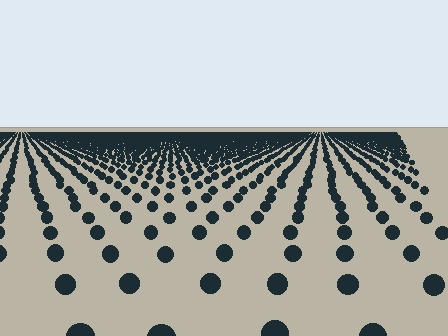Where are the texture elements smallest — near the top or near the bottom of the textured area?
Near the top.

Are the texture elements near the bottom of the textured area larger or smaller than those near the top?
Larger. Near the bottom, elements are closer to the viewer and appear at a bigger on-screen size.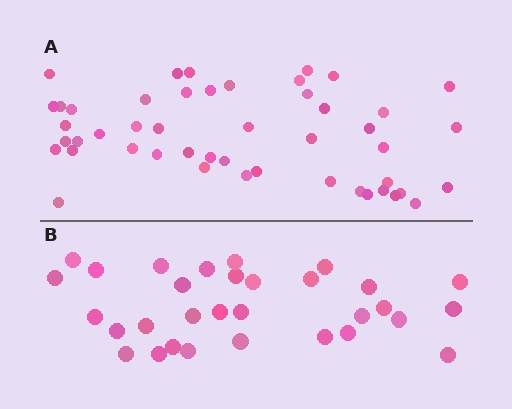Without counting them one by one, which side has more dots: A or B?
Region A (the top region) has more dots.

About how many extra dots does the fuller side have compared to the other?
Region A has approximately 15 more dots than region B.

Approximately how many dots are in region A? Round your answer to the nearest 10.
About 50 dots. (The exact count is 48, which rounds to 50.)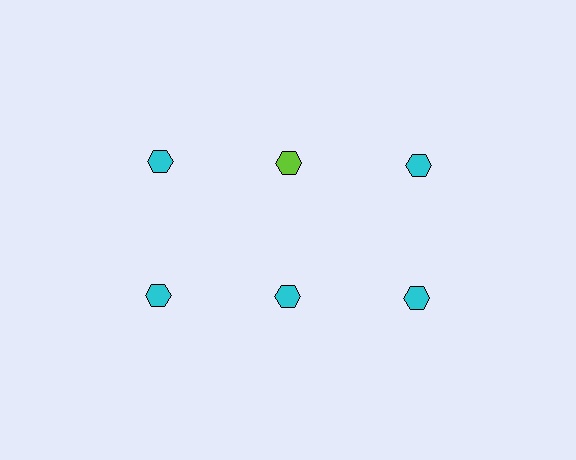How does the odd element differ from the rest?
It has a different color: lime instead of cyan.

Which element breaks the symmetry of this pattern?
The lime hexagon in the top row, second from left column breaks the symmetry. All other shapes are cyan hexagons.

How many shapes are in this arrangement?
There are 6 shapes arranged in a grid pattern.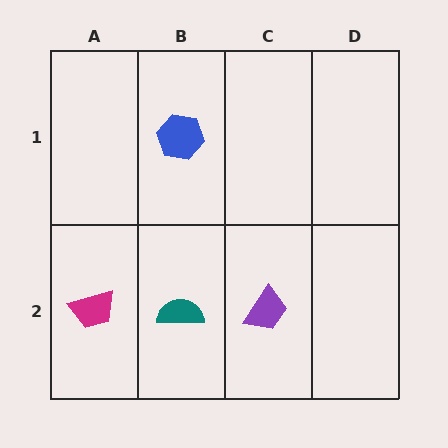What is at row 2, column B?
A teal semicircle.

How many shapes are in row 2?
3 shapes.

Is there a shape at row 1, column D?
No, that cell is empty.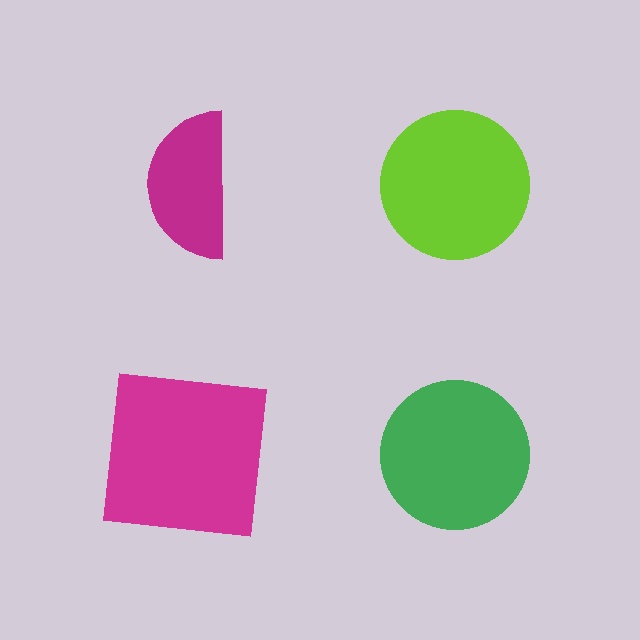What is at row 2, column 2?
A green circle.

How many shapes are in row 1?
2 shapes.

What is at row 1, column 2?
A lime circle.